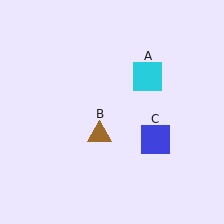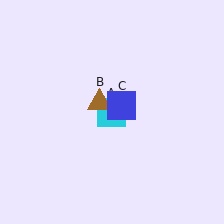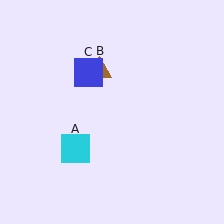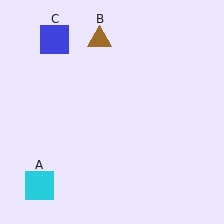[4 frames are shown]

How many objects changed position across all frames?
3 objects changed position: cyan square (object A), brown triangle (object B), blue square (object C).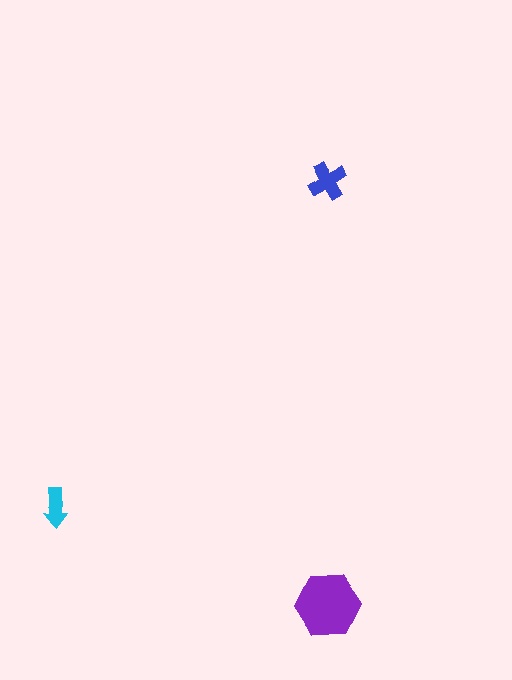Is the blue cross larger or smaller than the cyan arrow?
Larger.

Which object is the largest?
The purple hexagon.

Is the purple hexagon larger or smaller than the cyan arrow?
Larger.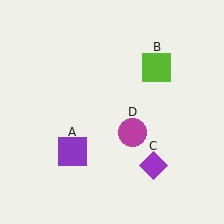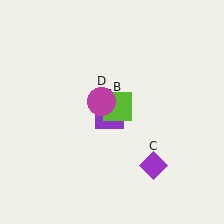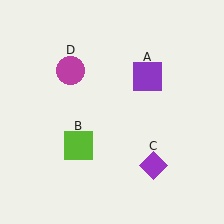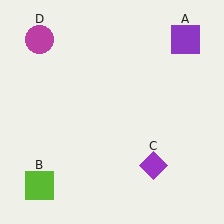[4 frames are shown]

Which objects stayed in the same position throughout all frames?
Purple diamond (object C) remained stationary.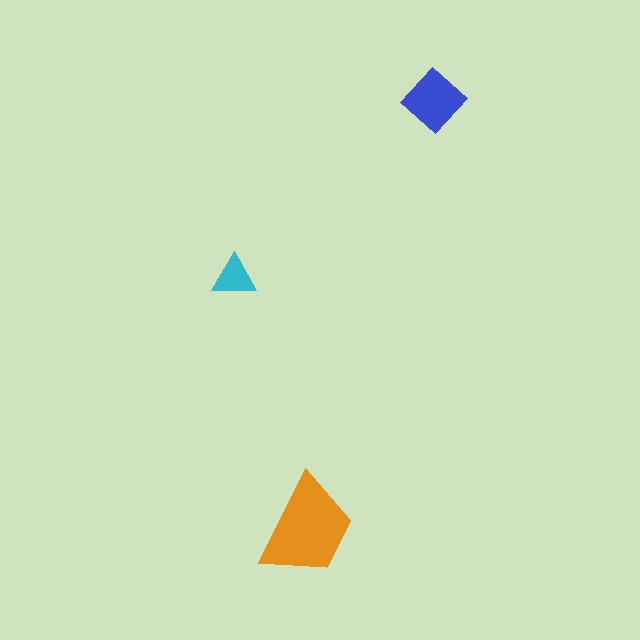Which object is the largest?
The orange trapezoid.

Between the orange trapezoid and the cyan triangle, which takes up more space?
The orange trapezoid.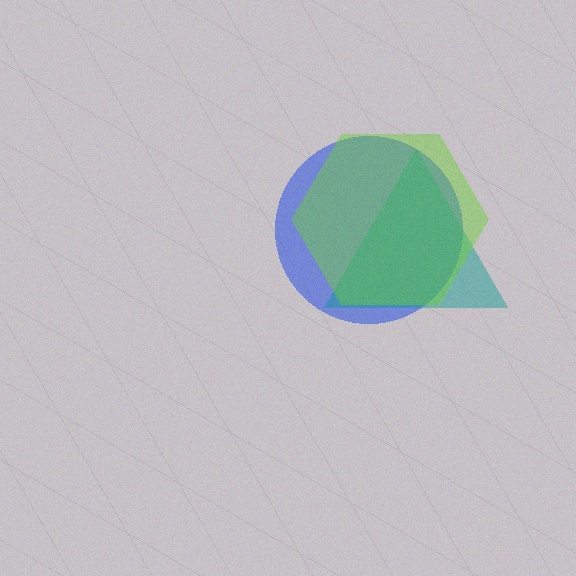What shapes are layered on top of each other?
The layered shapes are: a blue circle, a teal triangle, a lime hexagon.